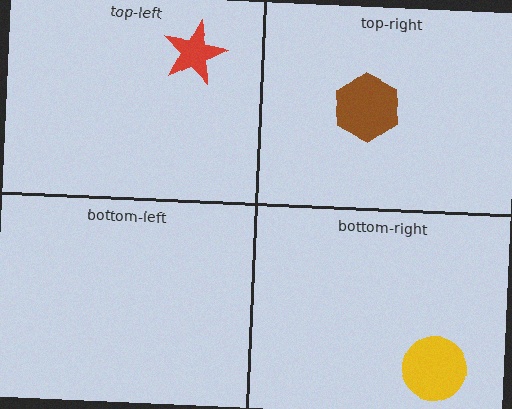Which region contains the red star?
The top-left region.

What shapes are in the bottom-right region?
The yellow circle.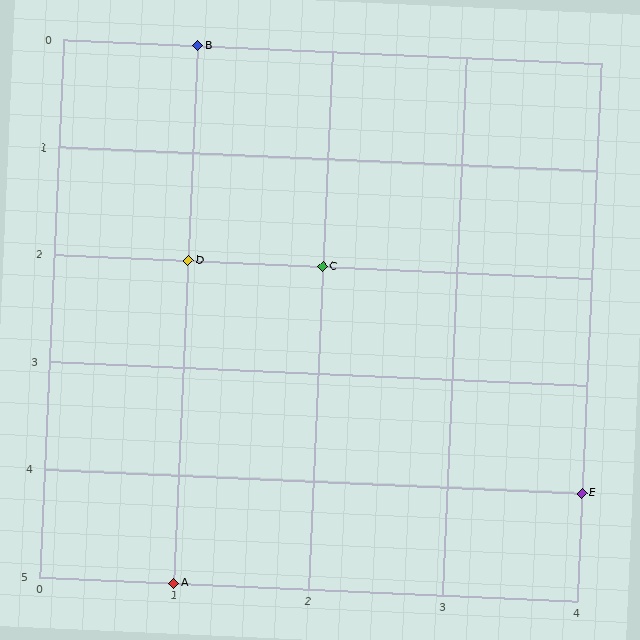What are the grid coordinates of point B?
Point B is at grid coordinates (1, 0).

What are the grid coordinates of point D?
Point D is at grid coordinates (1, 2).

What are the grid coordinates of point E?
Point E is at grid coordinates (4, 4).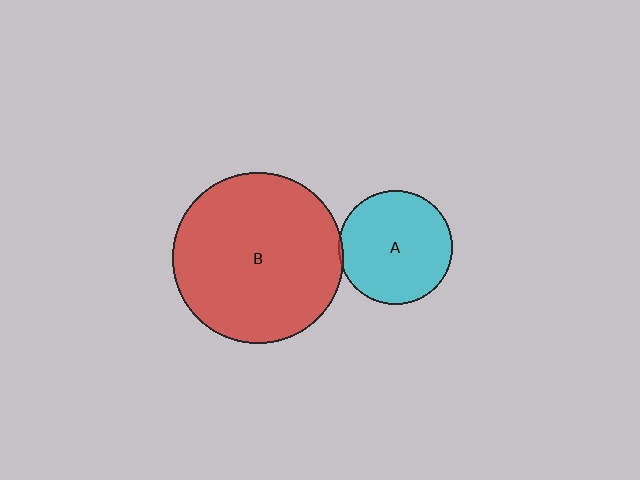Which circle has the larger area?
Circle B (red).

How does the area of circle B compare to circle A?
Approximately 2.2 times.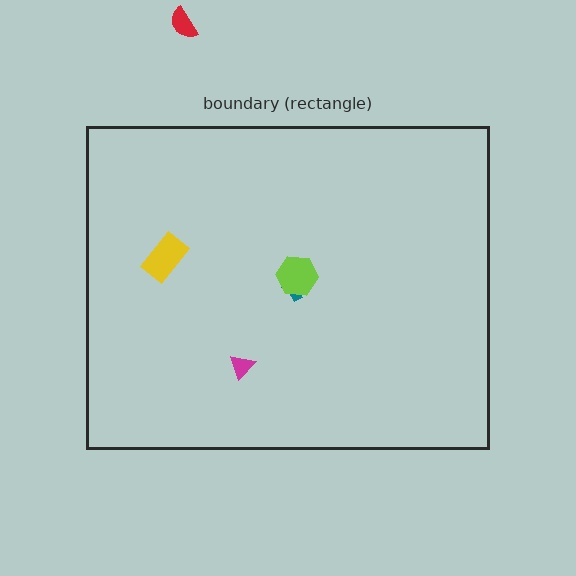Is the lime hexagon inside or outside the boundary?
Inside.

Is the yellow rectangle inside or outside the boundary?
Inside.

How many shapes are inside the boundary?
4 inside, 1 outside.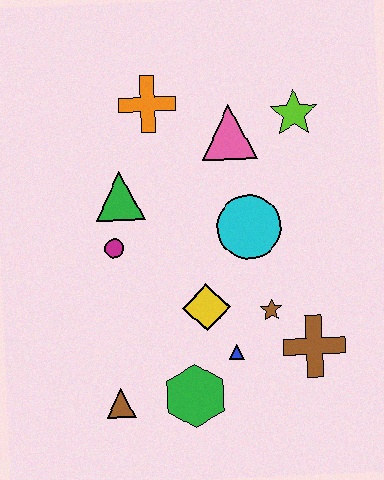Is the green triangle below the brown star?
No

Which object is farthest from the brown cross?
The orange cross is farthest from the brown cross.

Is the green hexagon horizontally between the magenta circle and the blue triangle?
Yes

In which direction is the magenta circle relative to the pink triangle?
The magenta circle is to the left of the pink triangle.